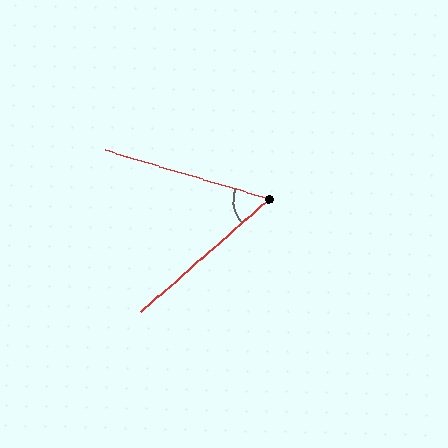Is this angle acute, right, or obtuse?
It is acute.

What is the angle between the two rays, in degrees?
Approximately 58 degrees.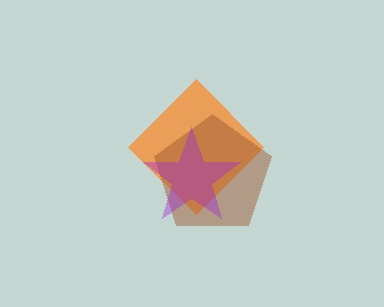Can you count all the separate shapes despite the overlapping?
Yes, there are 3 separate shapes.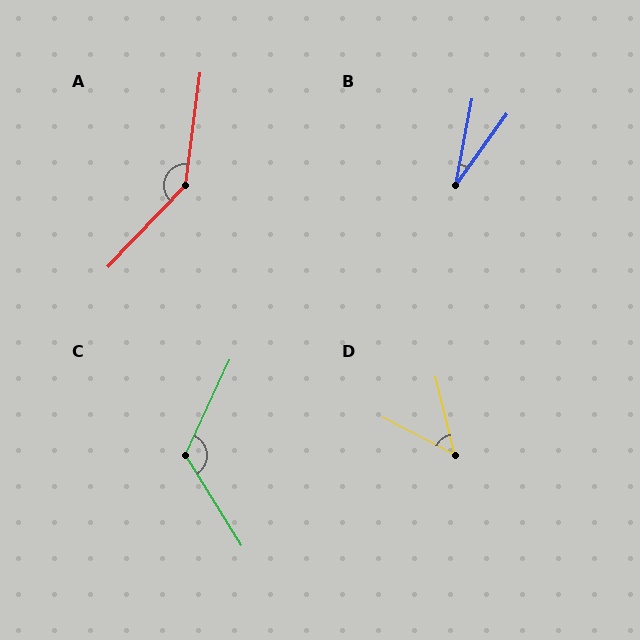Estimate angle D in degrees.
Approximately 49 degrees.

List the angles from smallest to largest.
B (25°), D (49°), C (123°), A (144°).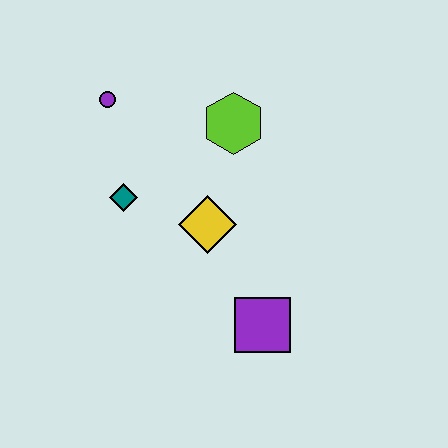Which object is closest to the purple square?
The yellow diamond is closest to the purple square.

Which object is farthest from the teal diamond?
The purple square is farthest from the teal diamond.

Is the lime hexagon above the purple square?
Yes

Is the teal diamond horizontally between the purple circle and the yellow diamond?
Yes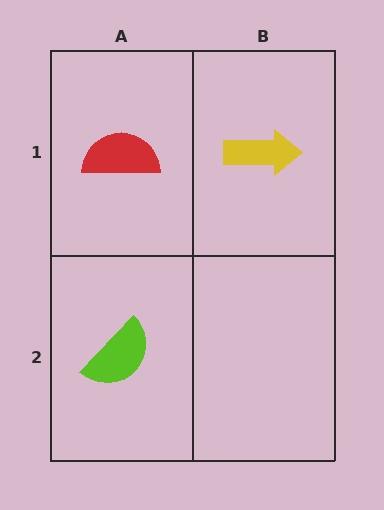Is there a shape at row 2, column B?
No, that cell is empty.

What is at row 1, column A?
A red semicircle.